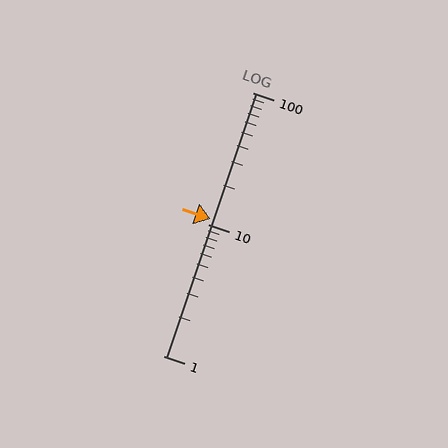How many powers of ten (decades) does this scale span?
The scale spans 2 decades, from 1 to 100.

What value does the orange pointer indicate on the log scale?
The pointer indicates approximately 11.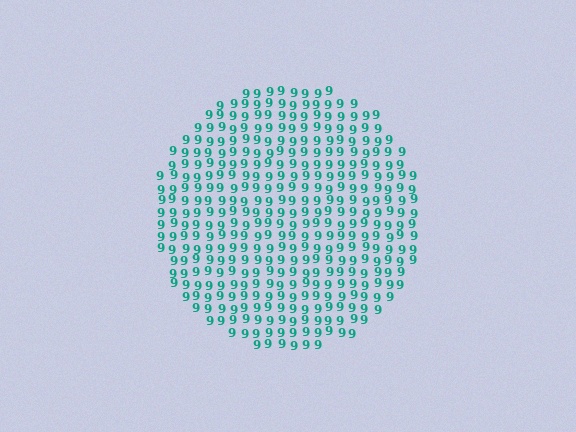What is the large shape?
The large shape is a circle.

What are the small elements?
The small elements are digit 9's.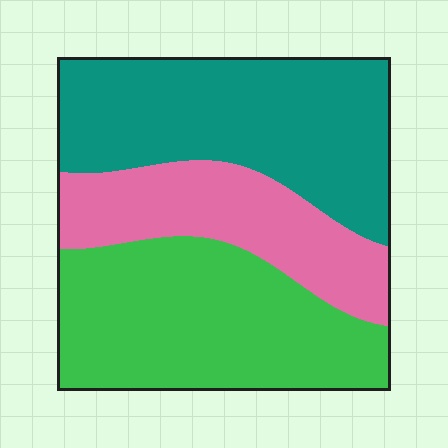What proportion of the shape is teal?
Teal takes up about three eighths (3/8) of the shape.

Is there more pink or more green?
Green.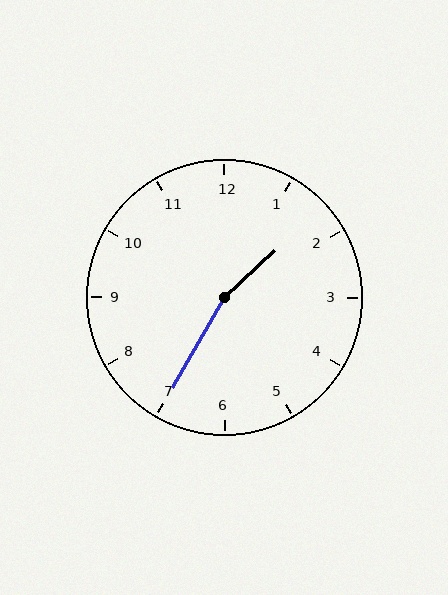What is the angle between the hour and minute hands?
Approximately 162 degrees.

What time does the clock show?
1:35.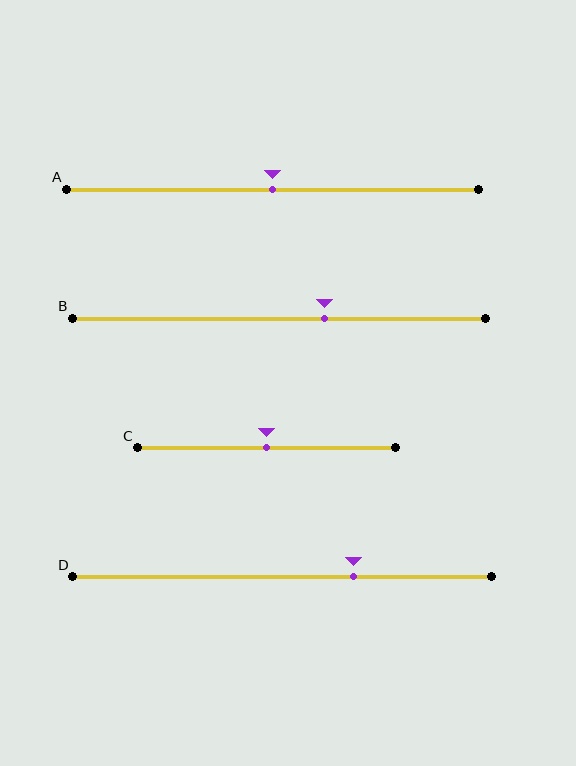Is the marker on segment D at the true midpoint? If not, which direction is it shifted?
No, the marker on segment D is shifted to the right by about 17% of the segment length.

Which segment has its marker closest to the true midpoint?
Segment A has its marker closest to the true midpoint.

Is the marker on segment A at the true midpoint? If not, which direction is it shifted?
Yes, the marker on segment A is at the true midpoint.